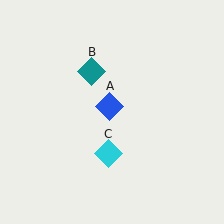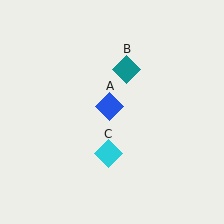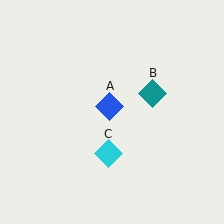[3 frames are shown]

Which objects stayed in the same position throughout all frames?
Blue diamond (object A) and cyan diamond (object C) remained stationary.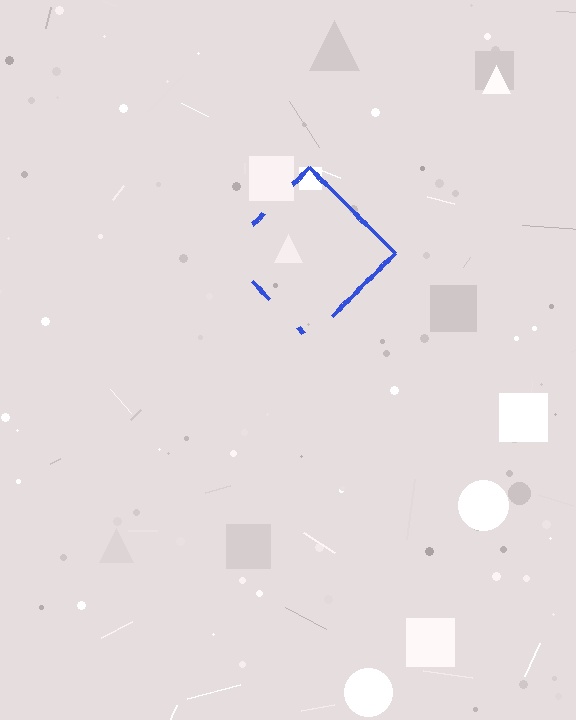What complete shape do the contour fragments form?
The contour fragments form a diamond.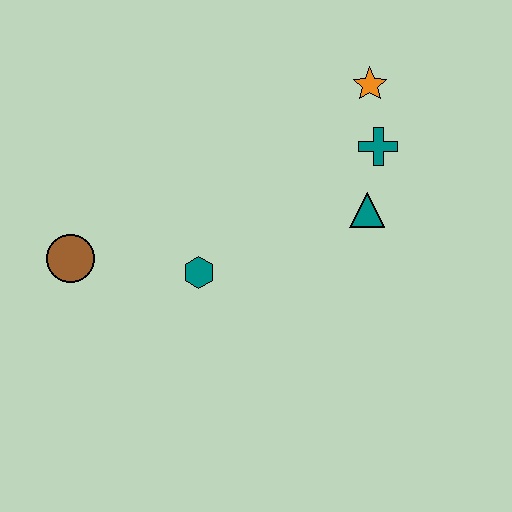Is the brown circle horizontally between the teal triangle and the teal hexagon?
No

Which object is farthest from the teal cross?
The brown circle is farthest from the teal cross.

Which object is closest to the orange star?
The teal cross is closest to the orange star.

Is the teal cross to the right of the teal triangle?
Yes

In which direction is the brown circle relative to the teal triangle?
The brown circle is to the left of the teal triangle.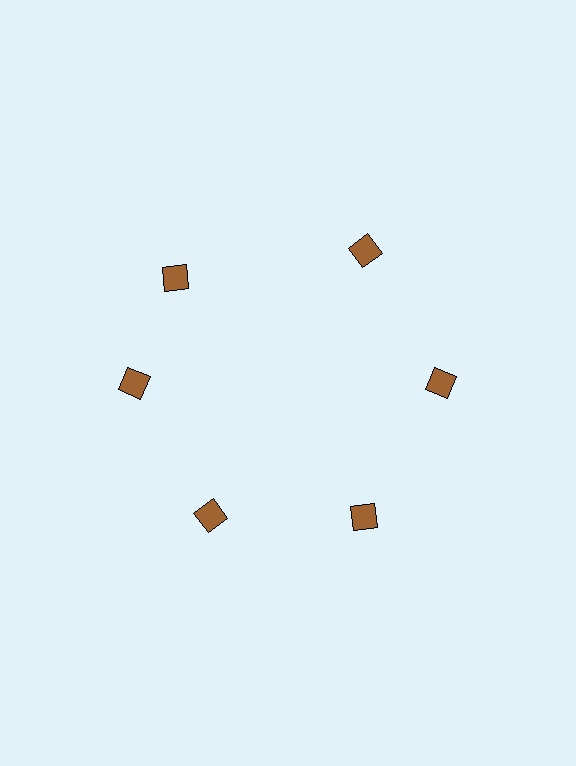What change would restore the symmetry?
The symmetry would be restored by rotating it back into even spacing with its neighbors so that all 6 diamonds sit at equal angles and equal distance from the center.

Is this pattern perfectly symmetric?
No. The 6 brown diamonds are arranged in a ring, but one element near the 11 o'clock position is rotated out of alignment along the ring, breaking the 6-fold rotational symmetry.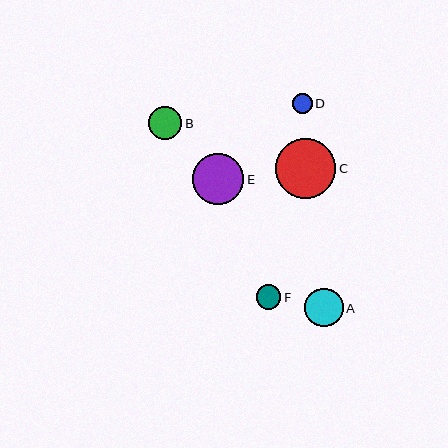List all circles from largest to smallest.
From largest to smallest: C, E, A, B, F, D.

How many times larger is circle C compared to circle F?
Circle C is approximately 2.5 times the size of circle F.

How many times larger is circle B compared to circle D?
Circle B is approximately 1.7 times the size of circle D.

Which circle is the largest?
Circle C is the largest with a size of approximately 60 pixels.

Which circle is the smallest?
Circle D is the smallest with a size of approximately 20 pixels.